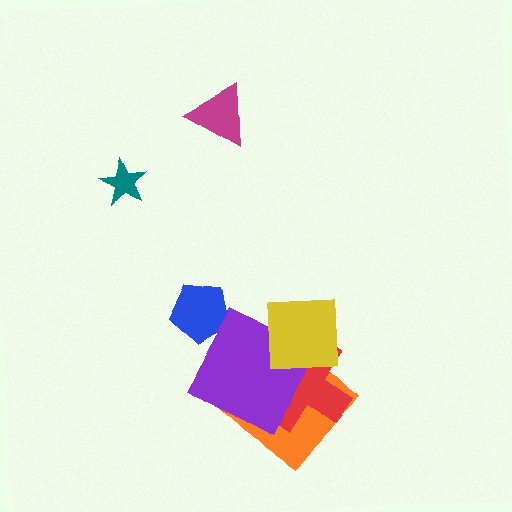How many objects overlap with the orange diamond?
3 objects overlap with the orange diamond.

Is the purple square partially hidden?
Yes, it is partially covered by another shape.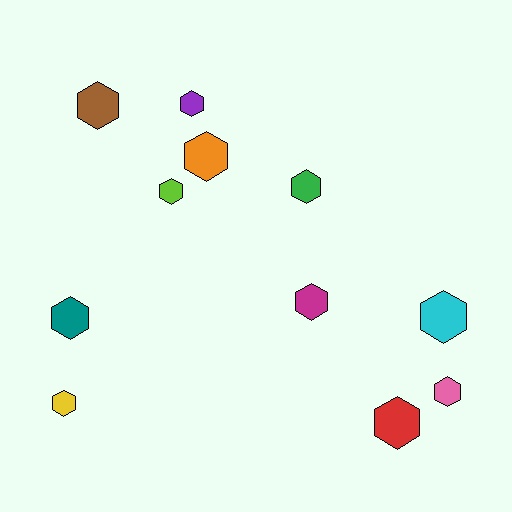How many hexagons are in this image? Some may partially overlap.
There are 11 hexagons.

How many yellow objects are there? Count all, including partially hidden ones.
There is 1 yellow object.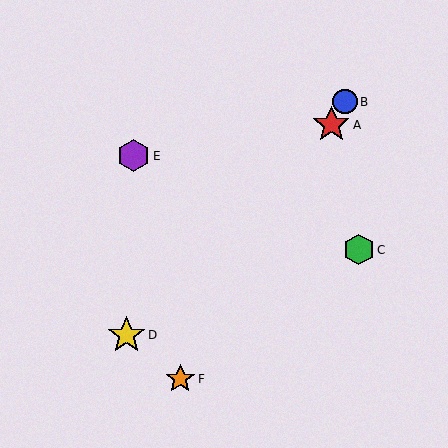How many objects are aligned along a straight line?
3 objects (A, B, F) are aligned along a straight line.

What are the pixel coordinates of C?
Object C is at (359, 250).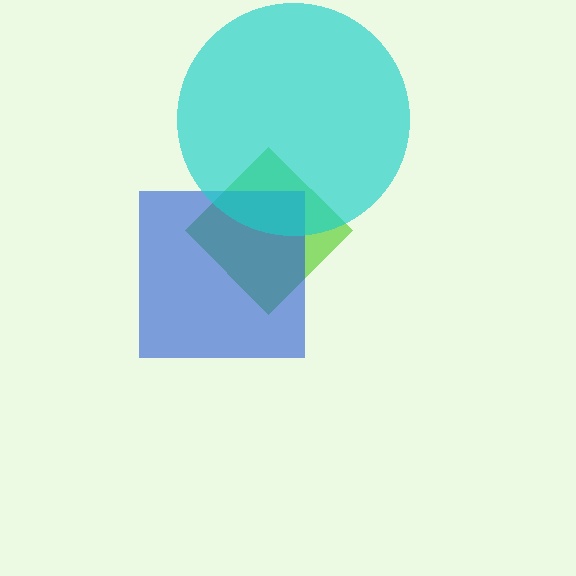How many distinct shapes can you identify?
There are 3 distinct shapes: a lime diamond, a blue square, a cyan circle.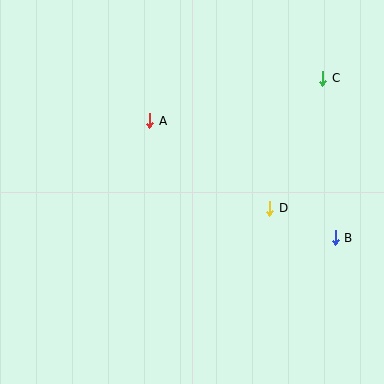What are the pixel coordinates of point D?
Point D is at (270, 208).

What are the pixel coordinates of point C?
Point C is at (323, 78).